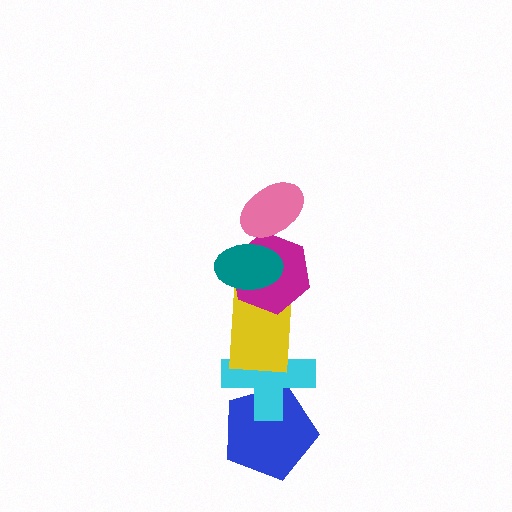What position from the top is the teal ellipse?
The teal ellipse is 2nd from the top.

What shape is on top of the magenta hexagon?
The teal ellipse is on top of the magenta hexagon.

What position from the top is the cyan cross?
The cyan cross is 5th from the top.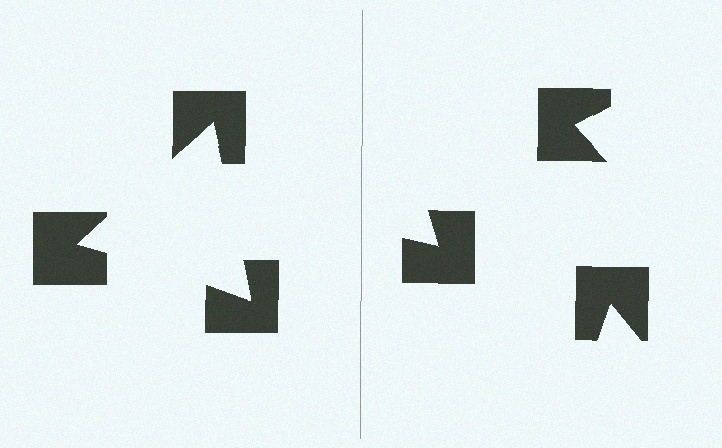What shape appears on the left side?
An illusory triangle.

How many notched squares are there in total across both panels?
6 — 3 on each side.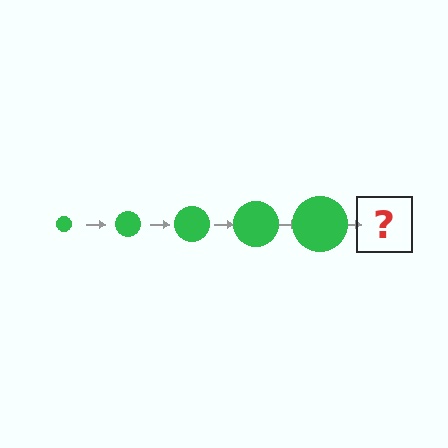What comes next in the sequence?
The next element should be a green circle, larger than the previous one.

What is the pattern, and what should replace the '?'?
The pattern is that the circle gets progressively larger each step. The '?' should be a green circle, larger than the previous one.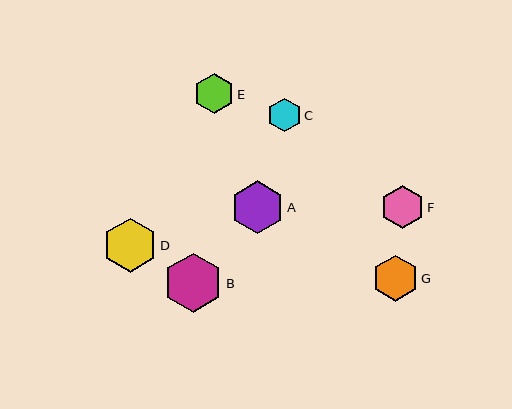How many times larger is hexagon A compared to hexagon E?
Hexagon A is approximately 1.3 times the size of hexagon E.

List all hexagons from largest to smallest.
From largest to smallest: B, D, A, G, F, E, C.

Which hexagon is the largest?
Hexagon B is the largest with a size of approximately 59 pixels.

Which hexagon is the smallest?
Hexagon C is the smallest with a size of approximately 34 pixels.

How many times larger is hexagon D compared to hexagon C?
Hexagon D is approximately 1.6 times the size of hexagon C.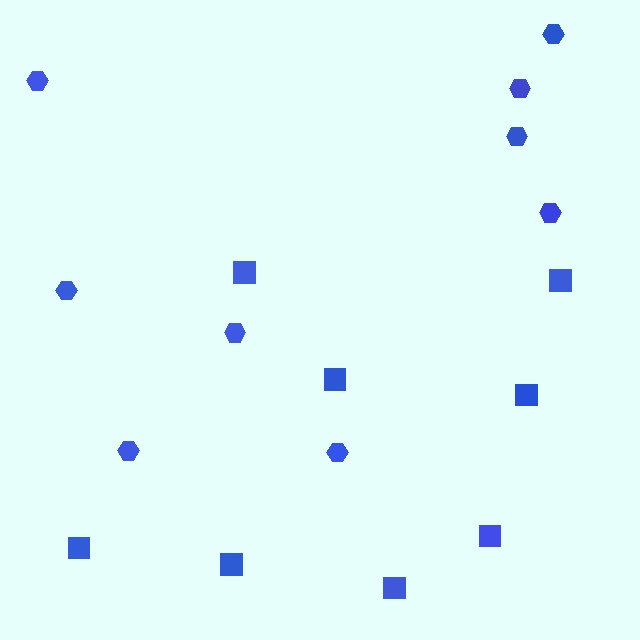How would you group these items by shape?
There are 2 groups: one group of hexagons (9) and one group of squares (8).